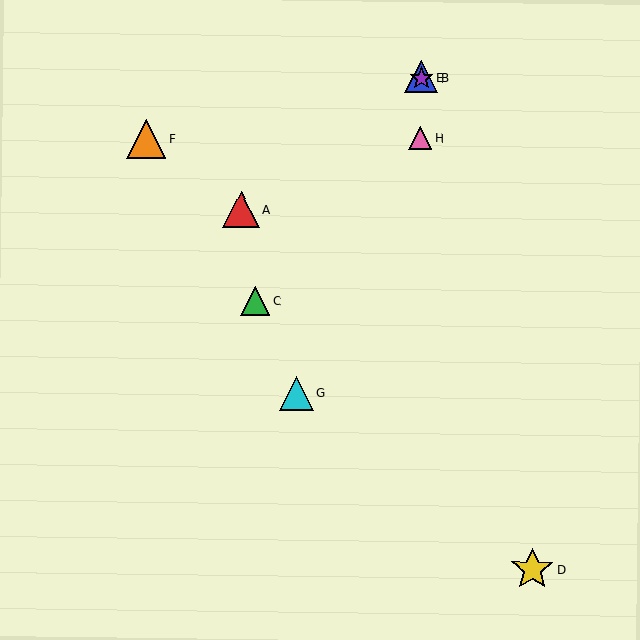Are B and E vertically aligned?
Yes, both are at x≈421.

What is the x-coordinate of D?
Object D is at x≈532.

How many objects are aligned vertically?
3 objects (B, E, H) are aligned vertically.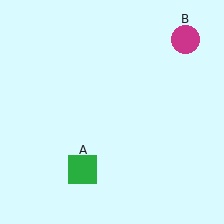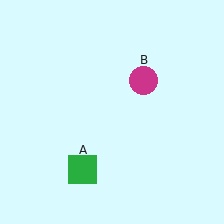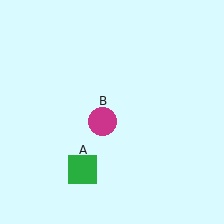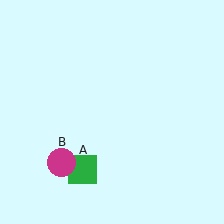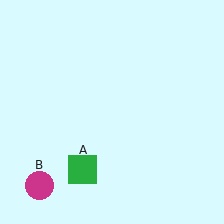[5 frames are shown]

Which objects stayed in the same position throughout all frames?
Green square (object A) remained stationary.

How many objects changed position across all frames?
1 object changed position: magenta circle (object B).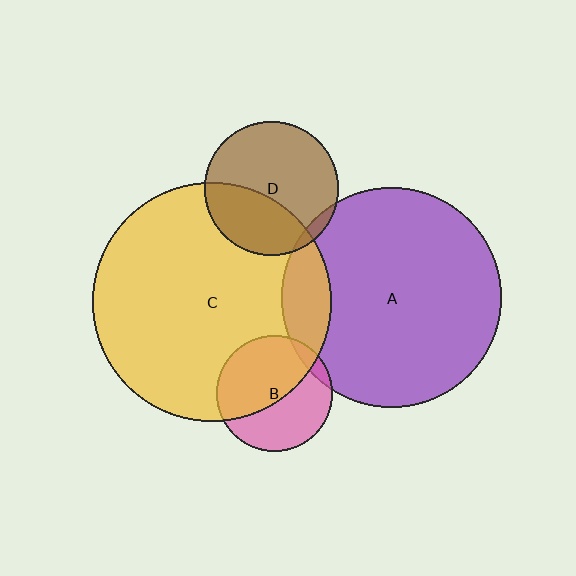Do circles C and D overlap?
Yes.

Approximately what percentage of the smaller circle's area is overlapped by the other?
Approximately 35%.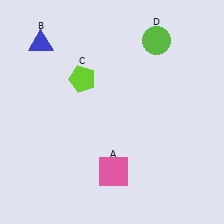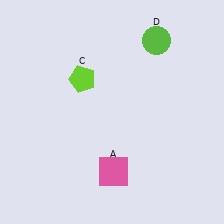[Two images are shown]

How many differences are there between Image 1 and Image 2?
There is 1 difference between the two images.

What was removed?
The blue triangle (B) was removed in Image 2.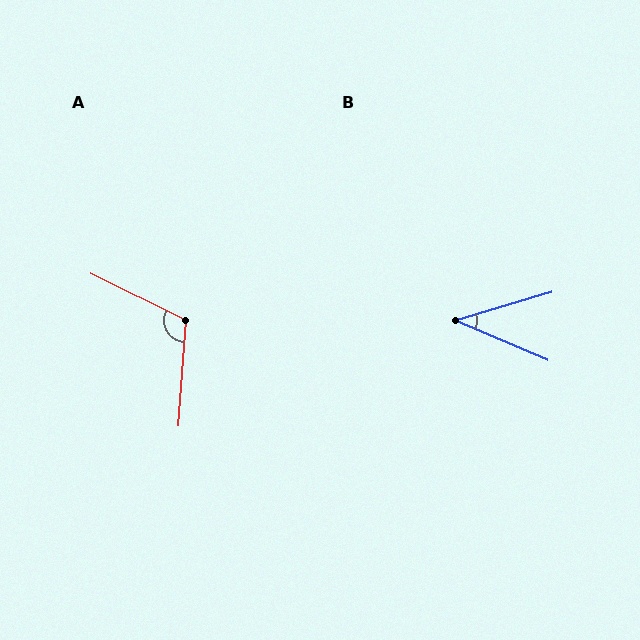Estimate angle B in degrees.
Approximately 39 degrees.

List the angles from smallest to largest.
B (39°), A (112°).